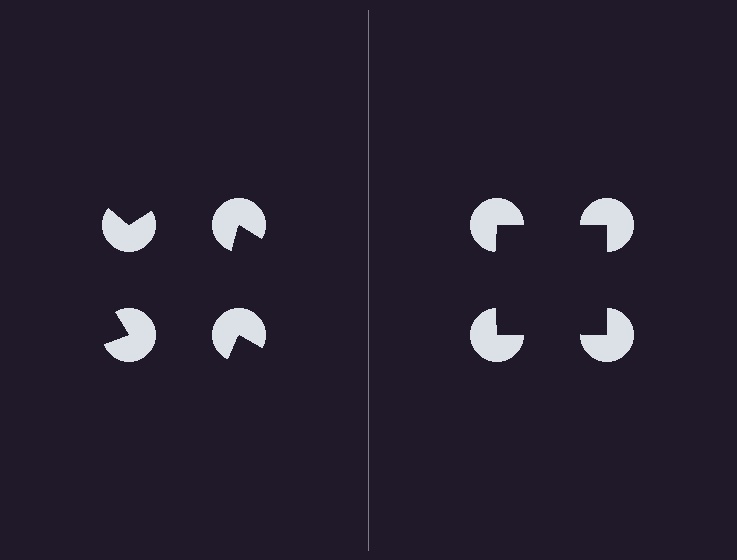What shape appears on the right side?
An illusory square.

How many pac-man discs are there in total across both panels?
8 — 4 on each side.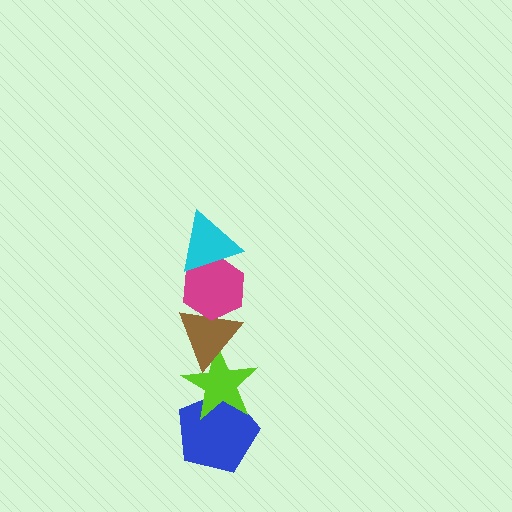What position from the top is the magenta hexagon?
The magenta hexagon is 2nd from the top.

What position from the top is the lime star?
The lime star is 4th from the top.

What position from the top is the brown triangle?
The brown triangle is 3rd from the top.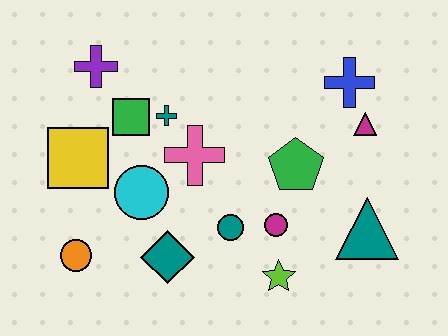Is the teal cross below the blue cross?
Yes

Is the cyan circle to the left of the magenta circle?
Yes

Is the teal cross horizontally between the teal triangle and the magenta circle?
No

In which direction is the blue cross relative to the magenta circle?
The blue cross is above the magenta circle.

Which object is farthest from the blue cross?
The orange circle is farthest from the blue cross.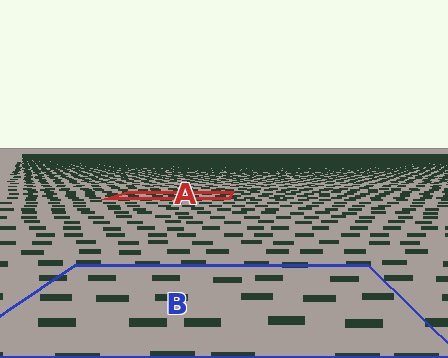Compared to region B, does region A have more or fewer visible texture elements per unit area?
Region A has more texture elements per unit area — they are packed more densely because it is farther away.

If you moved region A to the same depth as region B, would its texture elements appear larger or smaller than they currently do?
They would appear larger. At a closer depth, the same texture elements are projected at a bigger on-screen size.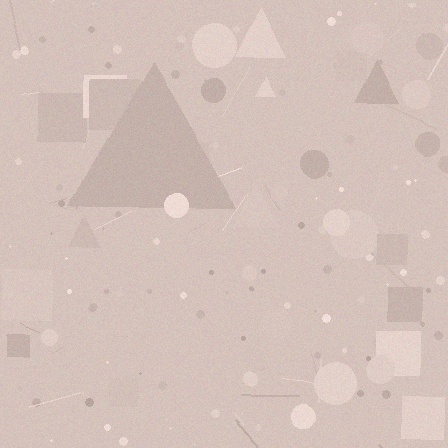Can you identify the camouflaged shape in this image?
The camouflaged shape is a triangle.